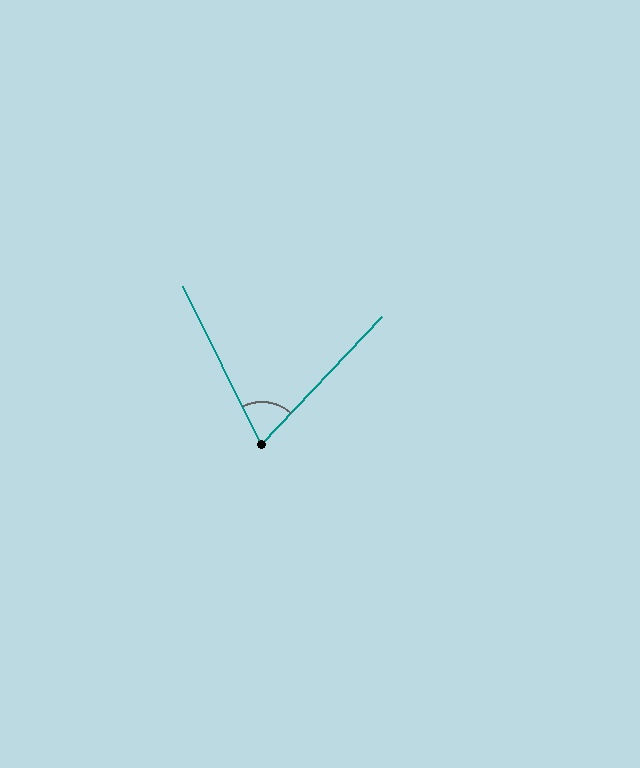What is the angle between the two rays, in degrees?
Approximately 70 degrees.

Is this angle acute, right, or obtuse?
It is acute.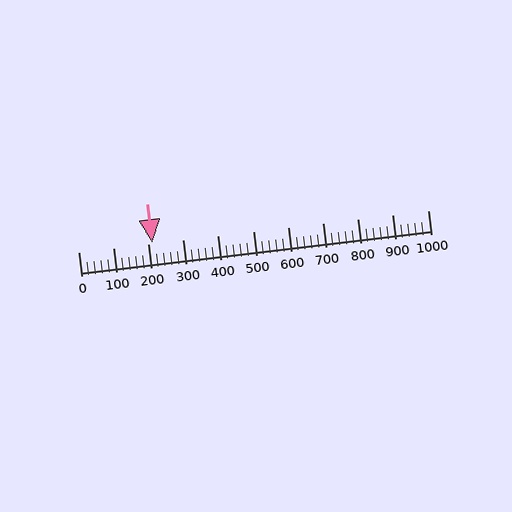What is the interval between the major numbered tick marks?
The major tick marks are spaced 100 units apart.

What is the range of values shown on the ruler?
The ruler shows values from 0 to 1000.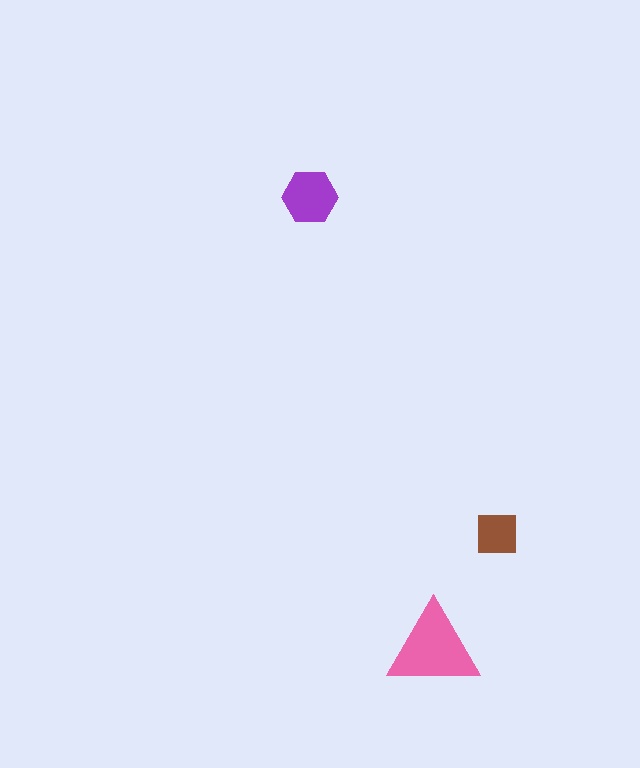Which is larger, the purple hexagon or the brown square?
The purple hexagon.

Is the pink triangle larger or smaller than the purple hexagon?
Larger.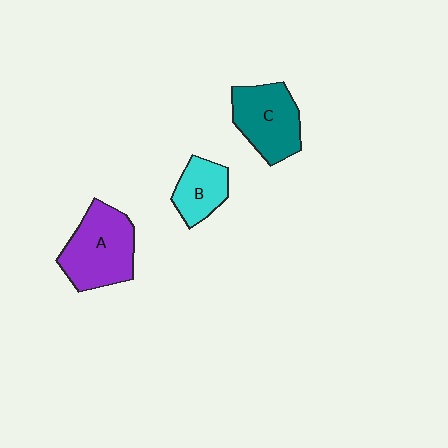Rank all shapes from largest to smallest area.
From largest to smallest: A (purple), C (teal), B (cyan).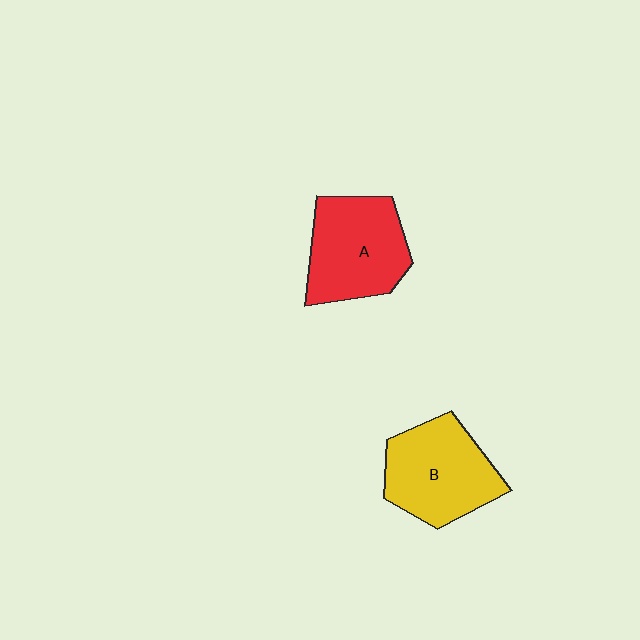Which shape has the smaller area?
Shape A (red).